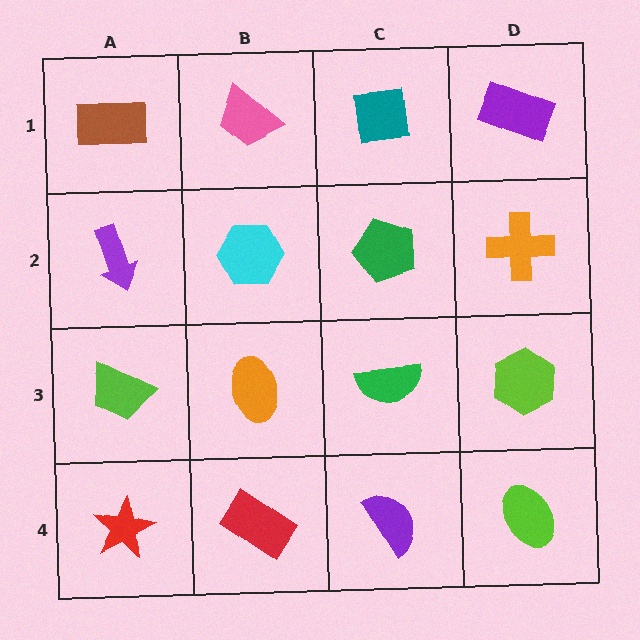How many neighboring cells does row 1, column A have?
2.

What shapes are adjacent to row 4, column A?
A lime trapezoid (row 3, column A), a red rectangle (row 4, column B).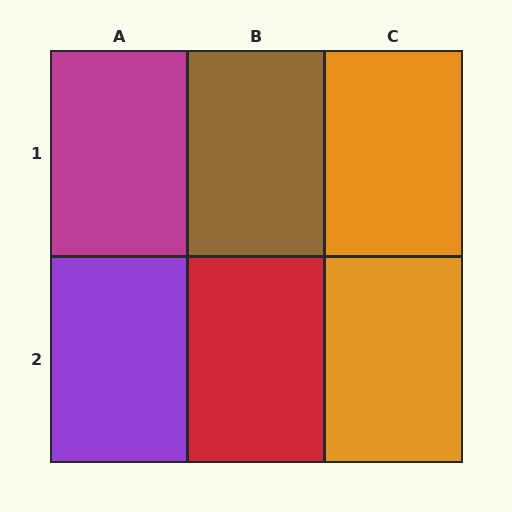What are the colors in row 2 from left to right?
Purple, red, orange.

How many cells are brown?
1 cell is brown.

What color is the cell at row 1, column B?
Brown.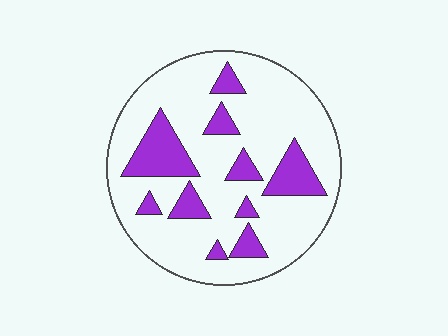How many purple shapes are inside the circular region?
10.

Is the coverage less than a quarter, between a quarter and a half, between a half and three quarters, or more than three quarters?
Less than a quarter.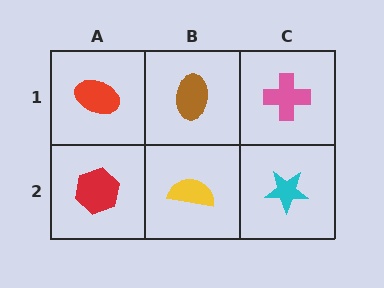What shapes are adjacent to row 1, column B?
A yellow semicircle (row 2, column B), a red ellipse (row 1, column A), a pink cross (row 1, column C).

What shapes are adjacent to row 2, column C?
A pink cross (row 1, column C), a yellow semicircle (row 2, column B).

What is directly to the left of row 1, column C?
A brown ellipse.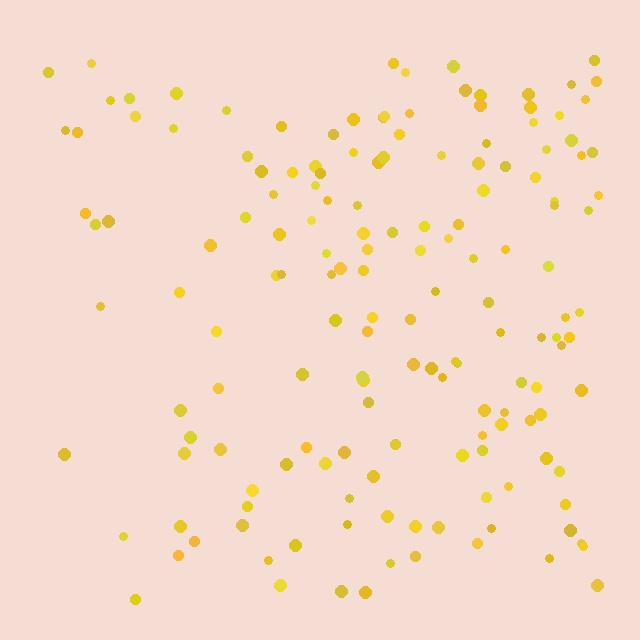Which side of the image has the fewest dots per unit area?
The left.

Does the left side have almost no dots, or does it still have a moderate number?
Still a moderate number, just noticeably fewer than the right.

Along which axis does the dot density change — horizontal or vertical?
Horizontal.